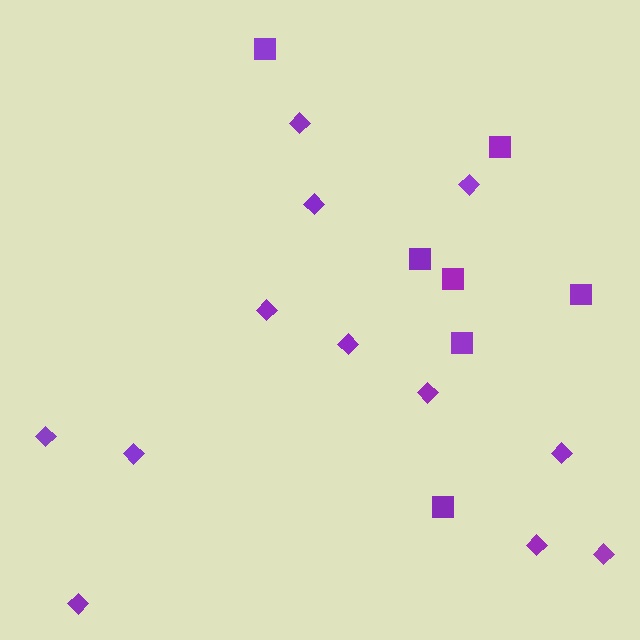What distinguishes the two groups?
There are 2 groups: one group of diamonds (12) and one group of squares (7).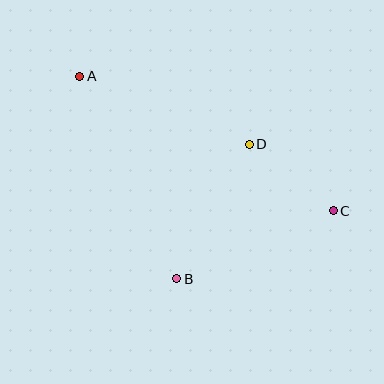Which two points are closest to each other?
Points C and D are closest to each other.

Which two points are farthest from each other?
Points A and C are farthest from each other.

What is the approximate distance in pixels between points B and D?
The distance between B and D is approximately 153 pixels.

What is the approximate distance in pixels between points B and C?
The distance between B and C is approximately 171 pixels.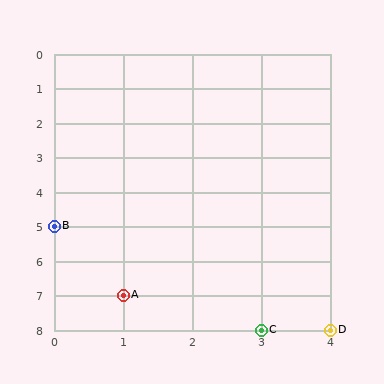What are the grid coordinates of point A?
Point A is at grid coordinates (1, 7).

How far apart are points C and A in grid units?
Points C and A are 2 columns and 1 row apart (about 2.2 grid units diagonally).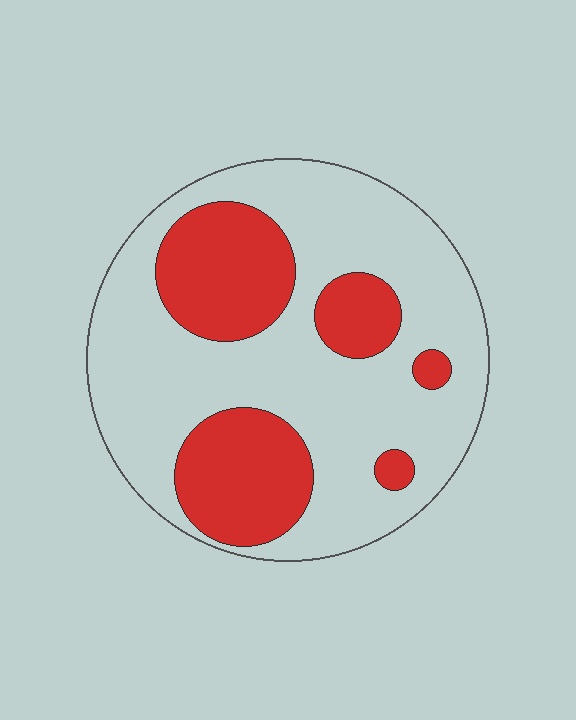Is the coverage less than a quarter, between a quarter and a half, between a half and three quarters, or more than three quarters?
Between a quarter and a half.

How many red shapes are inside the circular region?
5.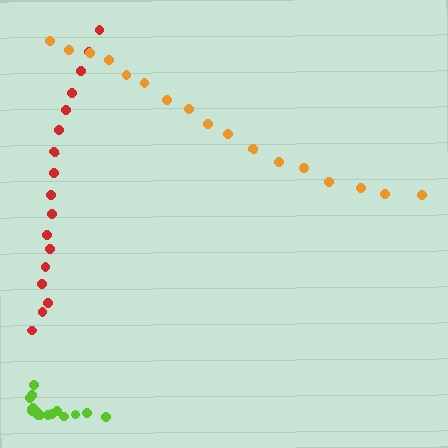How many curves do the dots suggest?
There are 3 distinct paths.